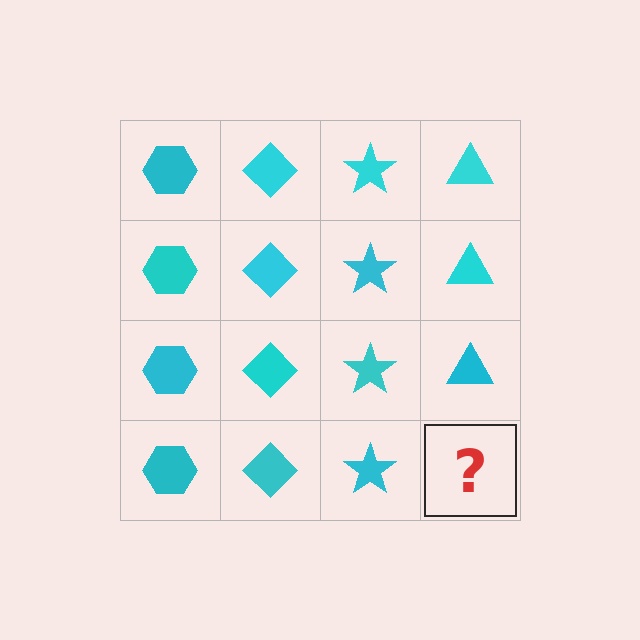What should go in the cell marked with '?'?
The missing cell should contain a cyan triangle.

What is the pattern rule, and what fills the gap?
The rule is that each column has a consistent shape. The gap should be filled with a cyan triangle.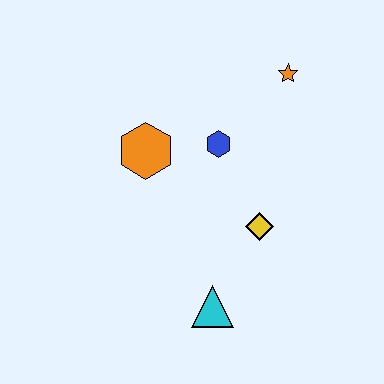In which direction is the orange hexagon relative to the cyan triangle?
The orange hexagon is above the cyan triangle.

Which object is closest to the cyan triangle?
The yellow diamond is closest to the cyan triangle.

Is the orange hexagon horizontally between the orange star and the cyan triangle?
No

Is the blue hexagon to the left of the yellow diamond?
Yes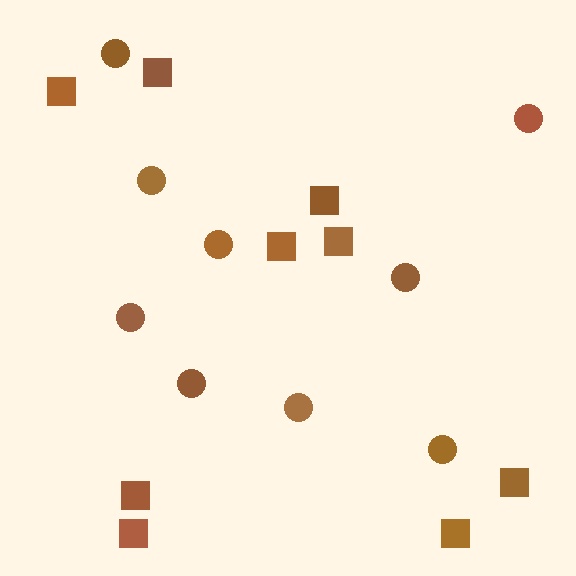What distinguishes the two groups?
There are 2 groups: one group of circles (9) and one group of squares (9).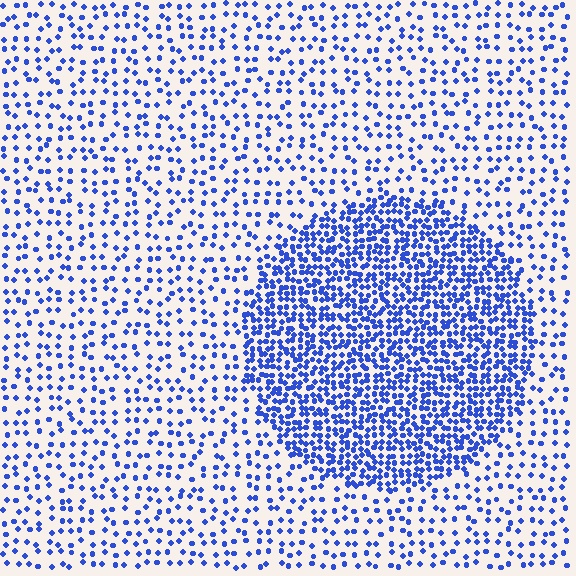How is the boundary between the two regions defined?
The boundary is defined by a change in element density (approximately 2.6x ratio). All elements are the same color, size, and shape.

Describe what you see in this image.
The image contains small blue elements arranged at two different densities. A circle-shaped region is visible where the elements are more densely packed than the surrounding area.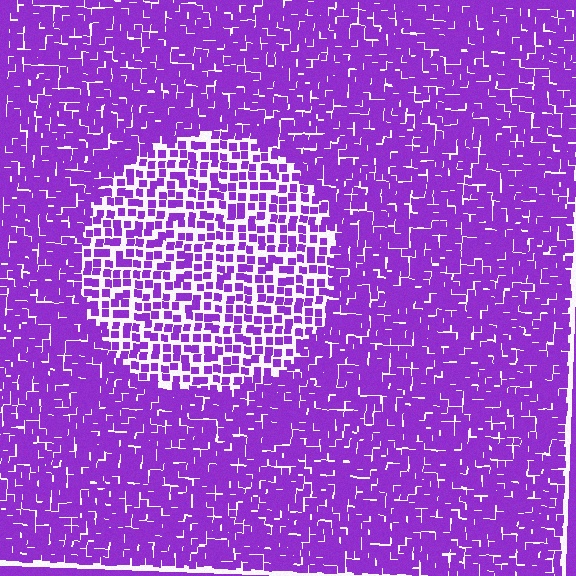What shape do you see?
I see a circle.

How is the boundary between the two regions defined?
The boundary is defined by a change in element density (approximately 1.9x ratio). All elements are the same color, size, and shape.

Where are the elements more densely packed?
The elements are more densely packed outside the circle boundary.